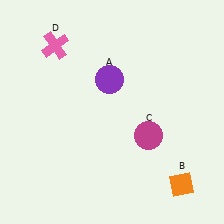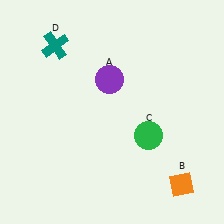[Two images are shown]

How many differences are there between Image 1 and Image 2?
There are 2 differences between the two images.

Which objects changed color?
C changed from magenta to green. D changed from pink to teal.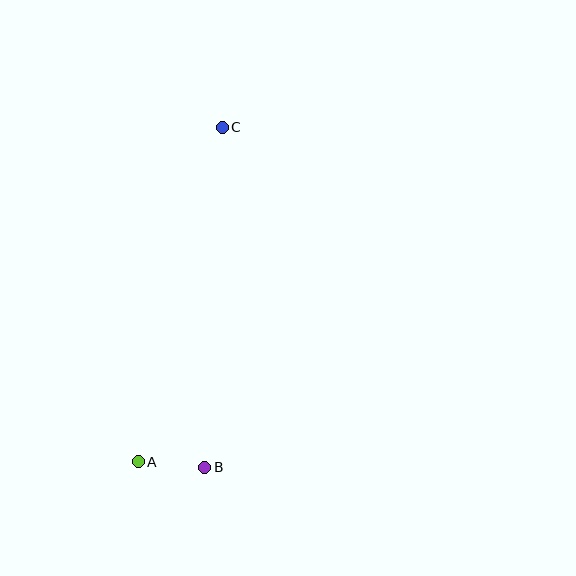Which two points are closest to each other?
Points A and B are closest to each other.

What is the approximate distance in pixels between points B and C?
The distance between B and C is approximately 340 pixels.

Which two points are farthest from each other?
Points A and C are farthest from each other.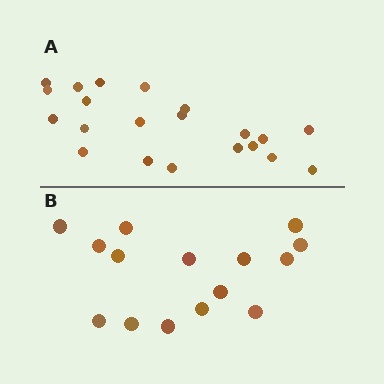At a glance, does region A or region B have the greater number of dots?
Region A (the top region) has more dots.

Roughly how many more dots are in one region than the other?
Region A has about 6 more dots than region B.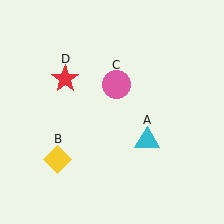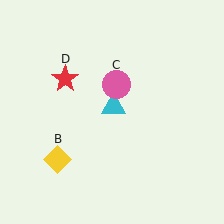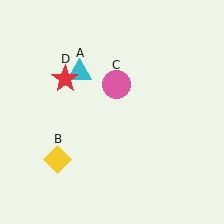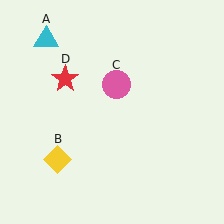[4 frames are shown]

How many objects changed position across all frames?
1 object changed position: cyan triangle (object A).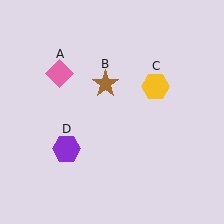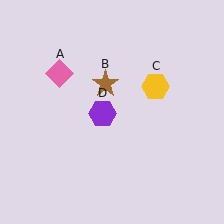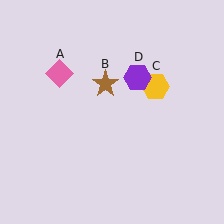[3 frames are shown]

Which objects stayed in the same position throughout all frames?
Pink diamond (object A) and brown star (object B) and yellow hexagon (object C) remained stationary.